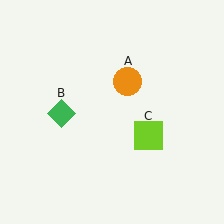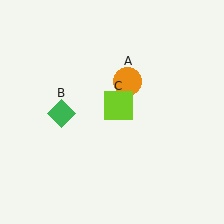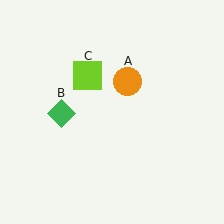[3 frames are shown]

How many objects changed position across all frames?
1 object changed position: lime square (object C).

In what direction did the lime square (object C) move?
The lime square (object C) moved up and to the left.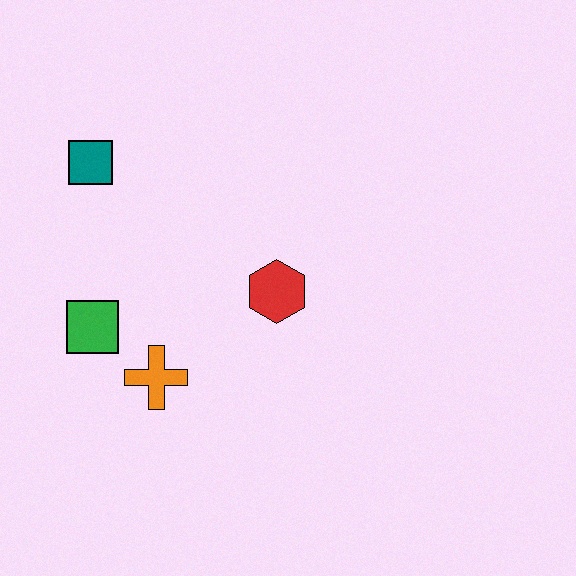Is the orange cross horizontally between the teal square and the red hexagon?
Yes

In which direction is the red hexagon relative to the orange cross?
The red hexagon is to the right of the orange cross.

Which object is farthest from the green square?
The red hexagon is farthest from the green square.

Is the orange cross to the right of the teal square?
Yes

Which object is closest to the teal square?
The green square is closest to the teal square.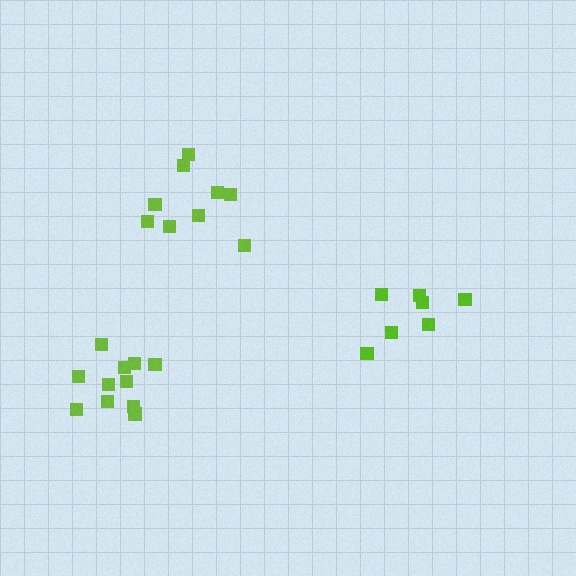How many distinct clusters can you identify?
There are 3 distinct clusters.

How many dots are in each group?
Group 1: 9 dots, Group 2: 7 dots, Group 3: 11 dots (27 total).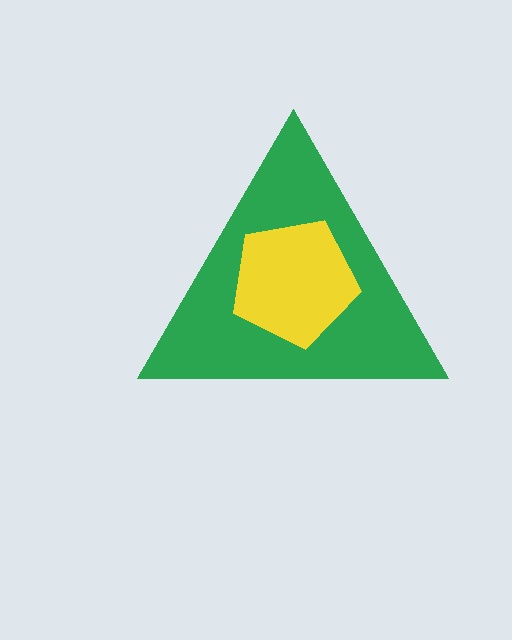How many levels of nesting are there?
2.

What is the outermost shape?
The green triangle.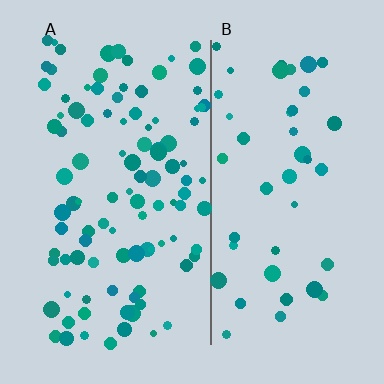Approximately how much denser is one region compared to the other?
Approximately 2.3× — region A over region B.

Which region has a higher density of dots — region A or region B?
A (the left).